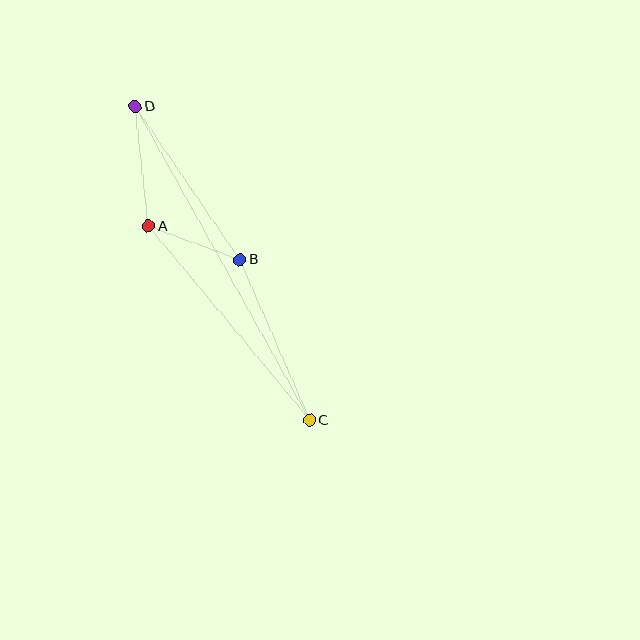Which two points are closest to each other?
Points A and B are closest to each other.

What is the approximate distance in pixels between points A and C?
The distance between A and C is approximately 252 pixels.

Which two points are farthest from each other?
Points C and D are farthest from each other.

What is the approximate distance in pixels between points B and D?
The distance between B and D is approximately 186 pixels.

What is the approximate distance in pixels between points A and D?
The distance between A and D is approximately 121 pixels.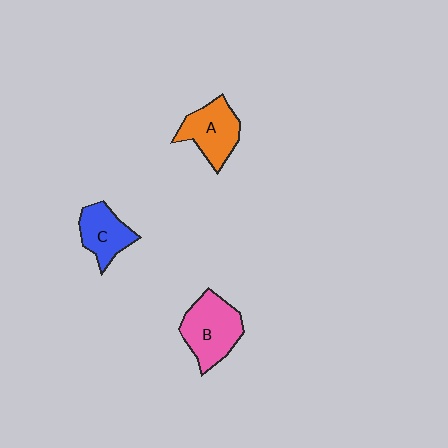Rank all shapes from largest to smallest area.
From largest to smallest: B (pink), A (orange), C (blue).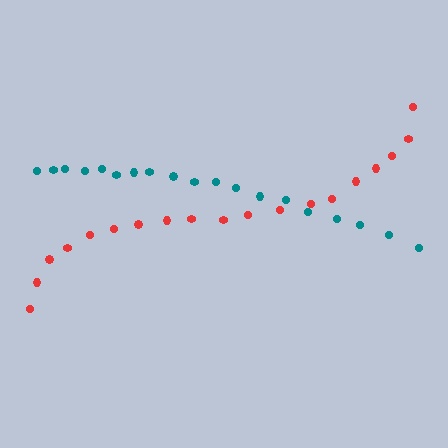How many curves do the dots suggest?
There are 2 distinct paths.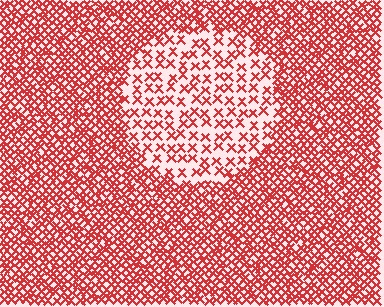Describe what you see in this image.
The image contains small red elements arranged at two different densities. A circle-shaped region is visible where the elements are less densely packed than the surrounding area.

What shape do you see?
I see a circle.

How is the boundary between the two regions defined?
The boundary is defined by a change in element density (approximately 2.4x ratio). All elements are the same color, size, and shape.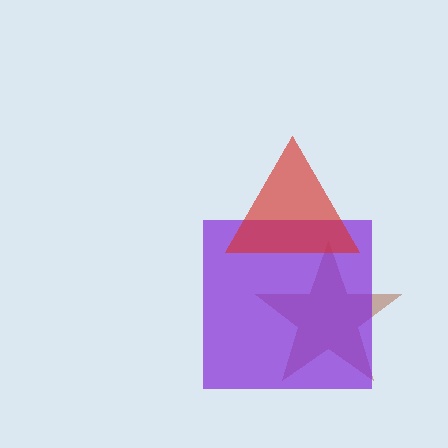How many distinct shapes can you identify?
There are 3 distinct shapes: a brown star, a purple square, a red triangle.